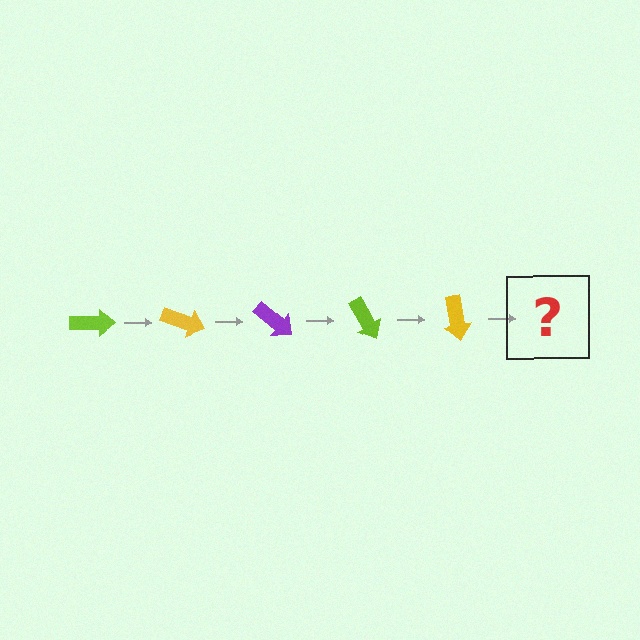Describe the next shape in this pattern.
It should be a purple arrow, rotated 100 degrees from the start.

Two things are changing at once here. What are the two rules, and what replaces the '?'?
The two rules are that it rotates 20 degrees each step and the color cycles through lime, yellow, and purple. The '?' should be a purple arrow, rotated 100 degrees from the start.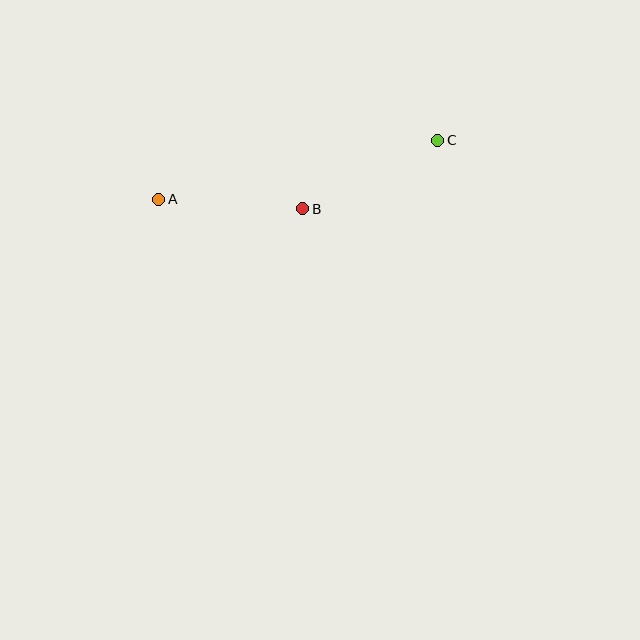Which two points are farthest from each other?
Points A and C are farthest from each other.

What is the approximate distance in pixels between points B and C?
The distance between B and C is approximately 151 pixels.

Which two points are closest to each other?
Points A and B are closest to each other.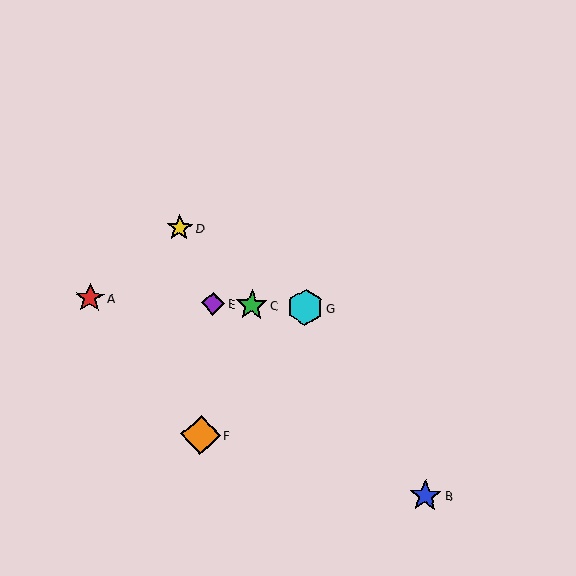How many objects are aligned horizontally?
4 objects (A, C, E, G) are aligned horizontally.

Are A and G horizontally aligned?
Yes, both are at y≈298.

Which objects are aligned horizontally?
Objects A, C, E, G are aligned horizontally.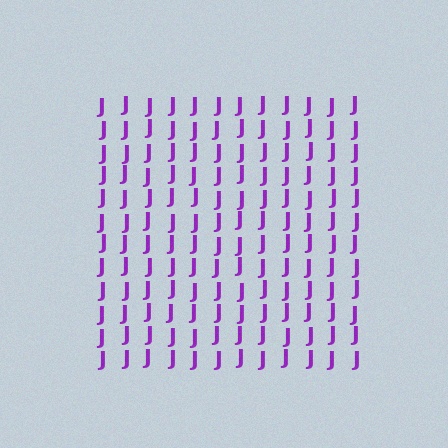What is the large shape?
The large shape is a square.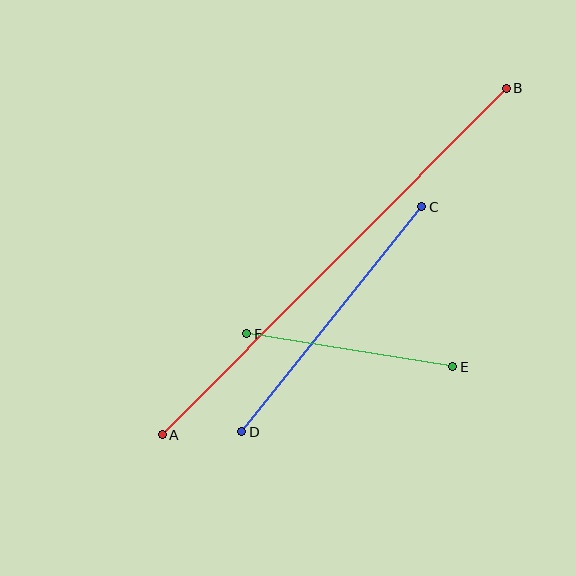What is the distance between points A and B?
The distance is approximately 489 pixels.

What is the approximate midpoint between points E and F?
The midpoint is at approximately (350, 350) pixels.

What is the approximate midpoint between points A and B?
The midpoint is at approximately (334, 261) pixels.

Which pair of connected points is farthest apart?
Points A and B are farthest apart.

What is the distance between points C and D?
The distance is approximately 288 pixels.